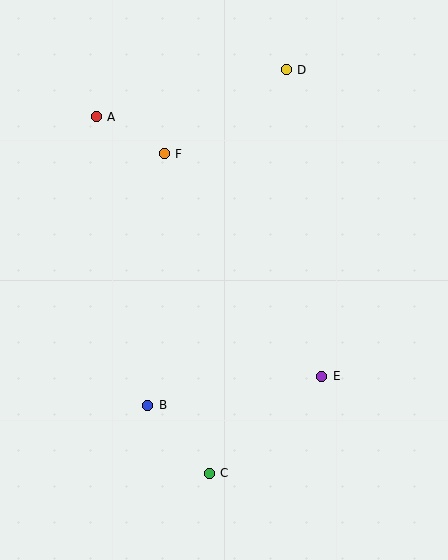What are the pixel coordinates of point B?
Point B is at (148, 405).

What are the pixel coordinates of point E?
Point E is at (322, 376).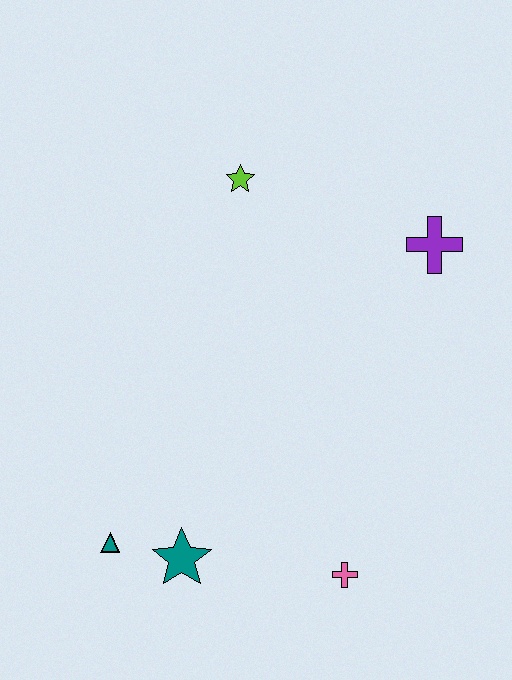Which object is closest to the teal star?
The teal triangle is closest to the teal star.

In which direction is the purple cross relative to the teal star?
The purple cross is above the teal star.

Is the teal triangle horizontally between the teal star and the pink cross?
No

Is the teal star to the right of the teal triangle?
Yes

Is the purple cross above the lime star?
No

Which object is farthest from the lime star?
The pink cross is farthest from the lime star.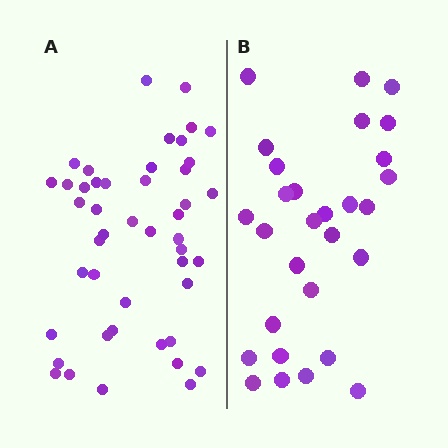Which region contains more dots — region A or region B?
Region A (the left region) has more dots.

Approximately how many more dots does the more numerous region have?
Region A has approximately 15 more dots than region B.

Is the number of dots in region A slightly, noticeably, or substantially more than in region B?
Region A has substantially more. The ratio is roughly 1.6 to 1.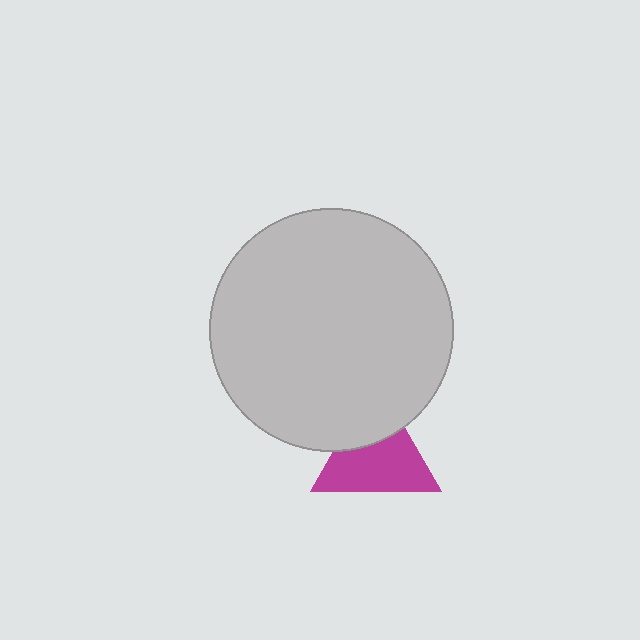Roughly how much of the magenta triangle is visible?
Most of it is visible (roughly 67%).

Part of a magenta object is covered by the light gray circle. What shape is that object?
It is a triangle.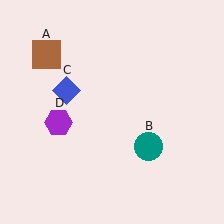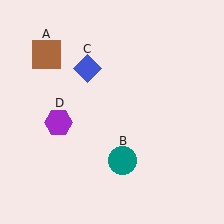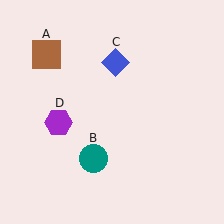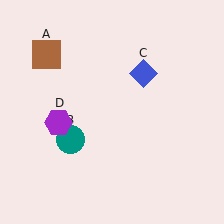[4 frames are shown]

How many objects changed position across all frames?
2 objects changed position: teal circle (object B), blue diamond (object C).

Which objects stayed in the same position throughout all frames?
Brown square (object A) and purple hexagon (object D) remained stationary.